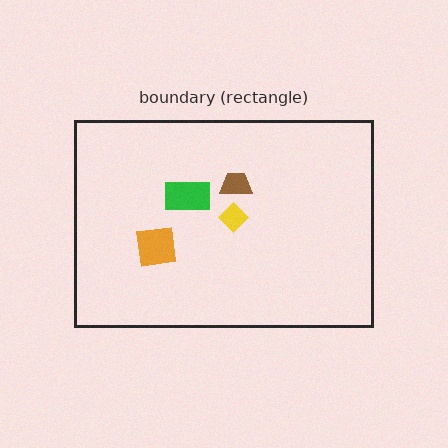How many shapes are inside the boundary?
4 inside, 0 outside.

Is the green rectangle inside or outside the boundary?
Inside.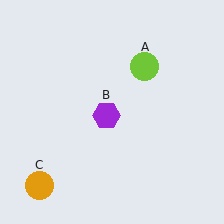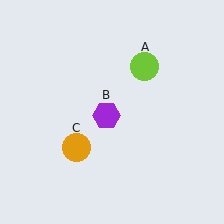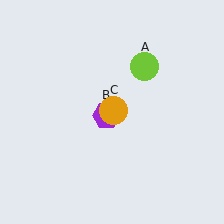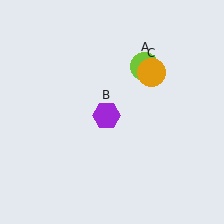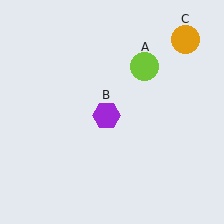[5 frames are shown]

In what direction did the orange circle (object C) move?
The orange circle (object C) moved up and to the right.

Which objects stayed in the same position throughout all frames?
Lime circle (object A) and purple hexagon (object B) remained stationary.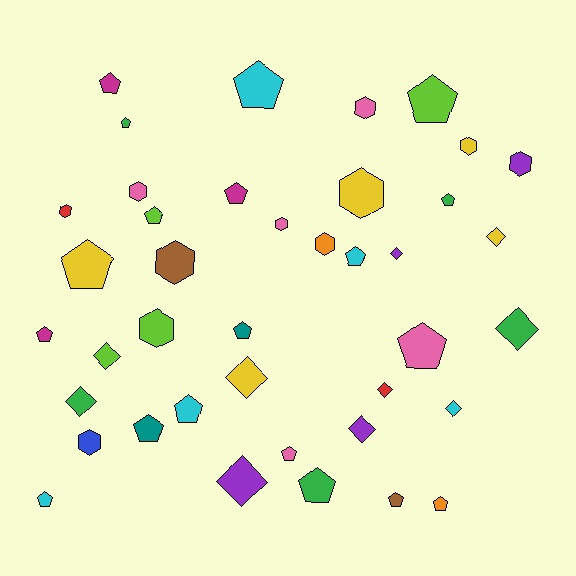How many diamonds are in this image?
There are 10 diamonds.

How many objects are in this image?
There are 40 objects.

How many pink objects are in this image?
There are 5 pink objects.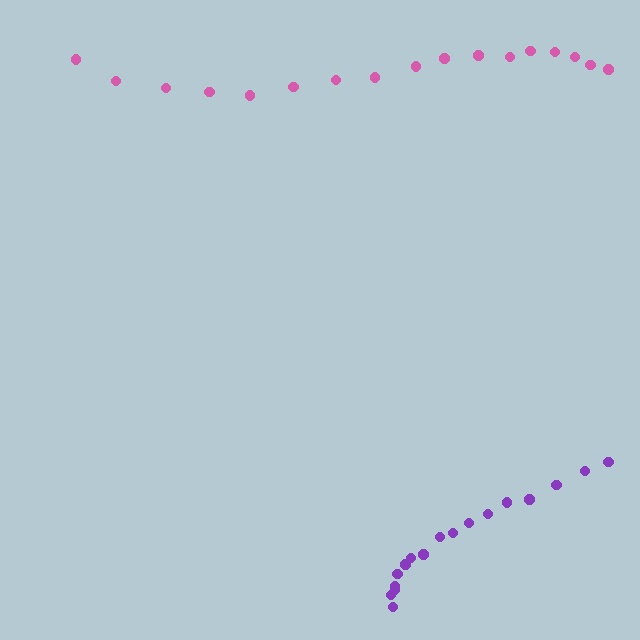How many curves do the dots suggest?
There are 2 distinct paths.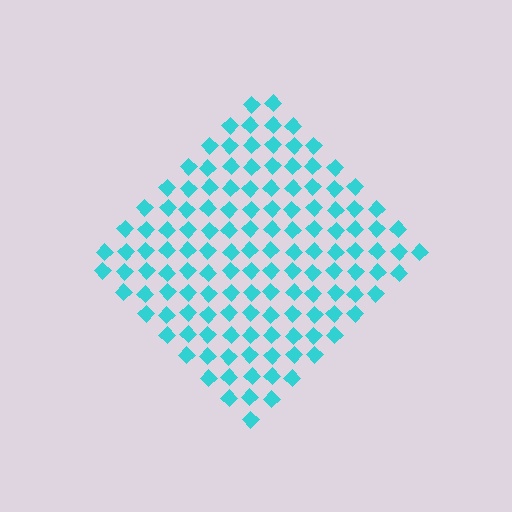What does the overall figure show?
The overall figure shows a diamond.